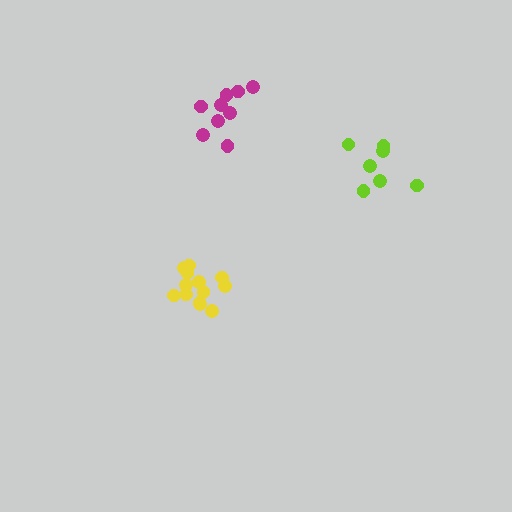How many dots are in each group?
Group 1: 13 dots, Group 2: 7 dots, Group 3: 9 dots (29 total).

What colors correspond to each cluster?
The clusters are colored: yellow, lime, magenta.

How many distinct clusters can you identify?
There are 3 distinct clusters.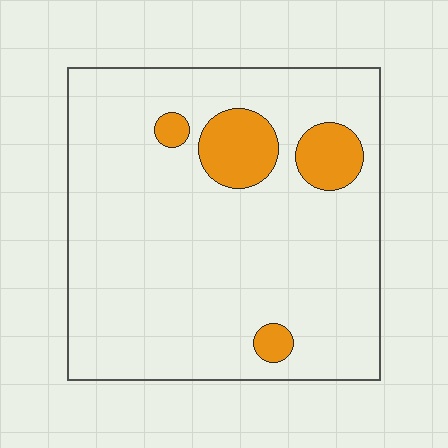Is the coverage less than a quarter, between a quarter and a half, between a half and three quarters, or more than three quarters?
Less than a quarter.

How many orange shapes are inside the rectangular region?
4.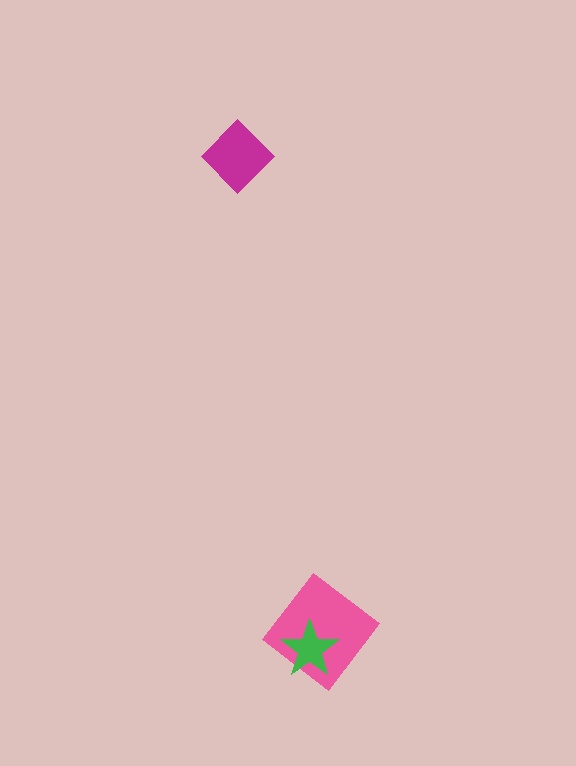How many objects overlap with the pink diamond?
1 object overlaps with the pink diamond.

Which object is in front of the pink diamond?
The green star is in front of the pink diamond.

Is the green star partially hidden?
No, no other shape covers it.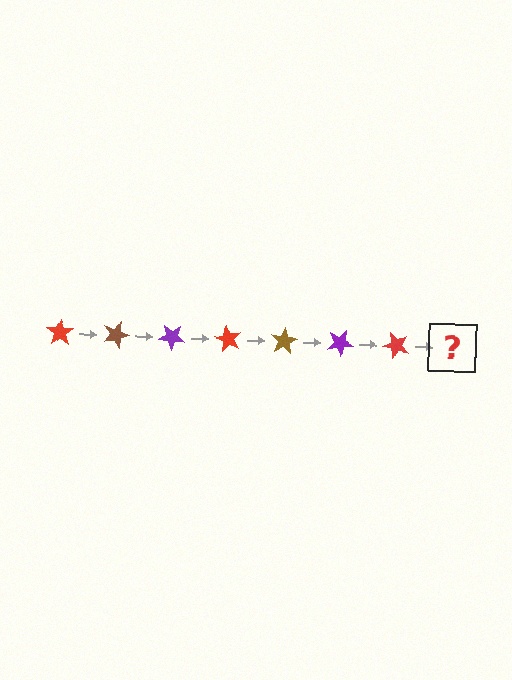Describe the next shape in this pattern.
It should be a brown star, rotated 140 degrees from the start.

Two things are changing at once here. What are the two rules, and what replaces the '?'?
The two rules are that it rotates 20 degrees each step and the color cycles through red, brown, and purple. The '?' should be a brown star, rotated 140 degrees from the start.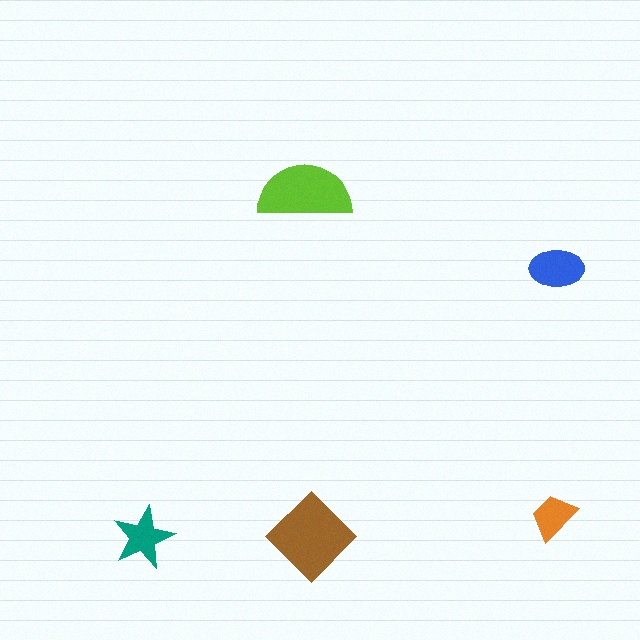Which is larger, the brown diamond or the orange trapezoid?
The brown diamond.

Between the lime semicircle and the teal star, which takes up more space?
The lime semicircle.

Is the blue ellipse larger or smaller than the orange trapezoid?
Larger.